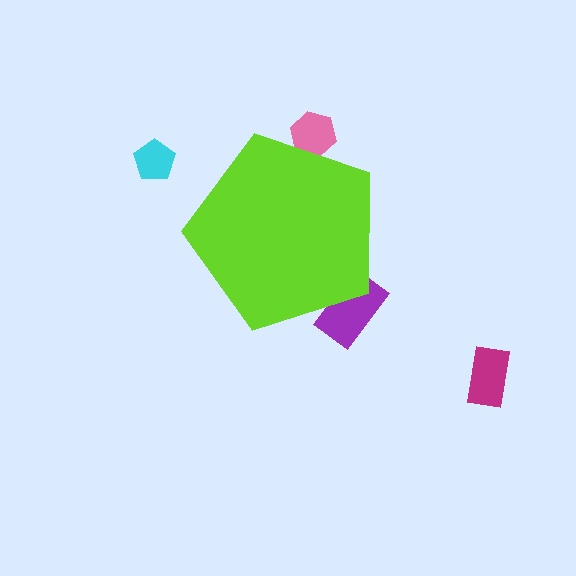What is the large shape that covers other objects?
A lime pentagon.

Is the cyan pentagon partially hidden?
No, the cyan pentagon is fully visible.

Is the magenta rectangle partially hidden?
No, the magenta rectangle is fully visible.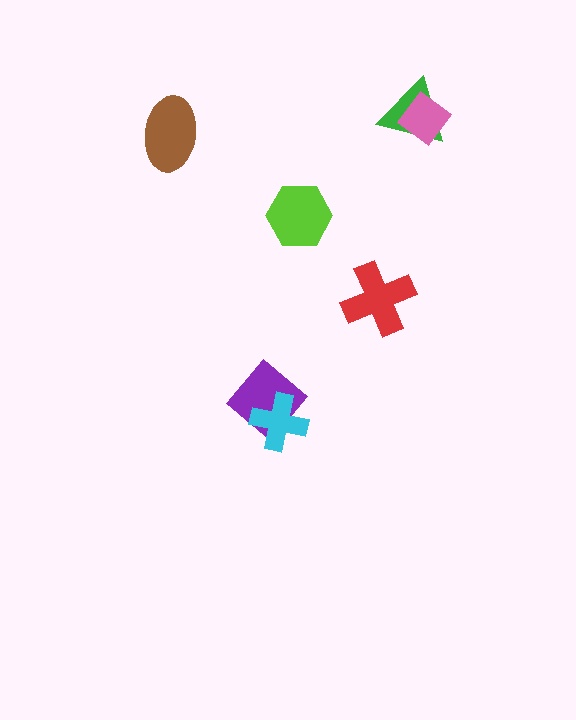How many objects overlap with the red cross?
0 objects overlap with the red cross.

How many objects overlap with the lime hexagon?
0 objects overlap with the lime hexagon.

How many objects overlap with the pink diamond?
1 object overlaps with the pink diamond.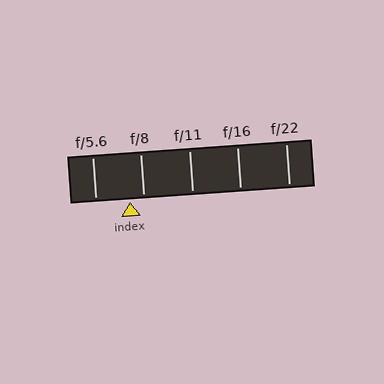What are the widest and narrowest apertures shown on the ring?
The widest aperture shown is f/5.6 and the narrowest is f/22.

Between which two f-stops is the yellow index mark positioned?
The index mark is between f/5.6 and f/8.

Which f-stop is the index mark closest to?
The index mark is closest to f/8.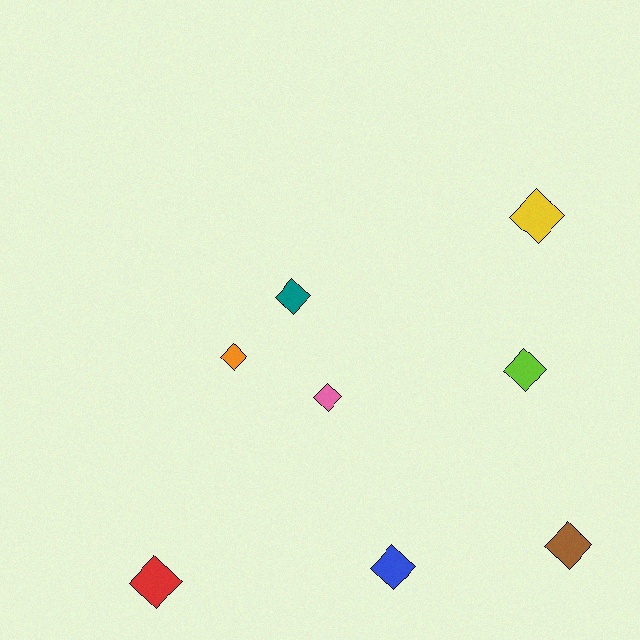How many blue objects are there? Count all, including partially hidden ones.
There is 1 blue object.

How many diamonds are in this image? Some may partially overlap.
There are 8 diamonds.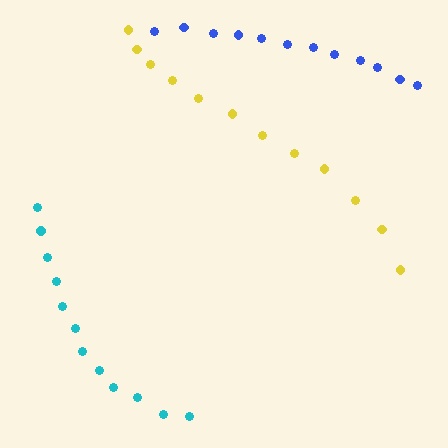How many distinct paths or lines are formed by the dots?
There are 3 distinct paths.